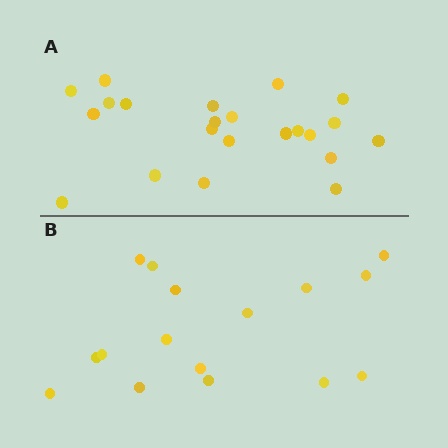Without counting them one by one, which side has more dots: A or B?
Region A (the top region) has more dots.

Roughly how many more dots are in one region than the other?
Region A has about 6 more dots than region B.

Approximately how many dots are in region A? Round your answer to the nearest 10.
About 20 dots. (The exact count is 22, which rounds to 20.)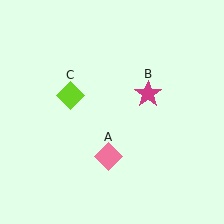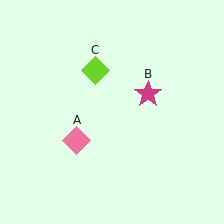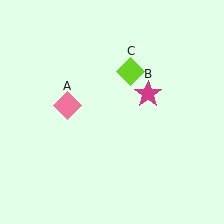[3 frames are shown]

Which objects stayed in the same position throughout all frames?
Magenta star (object B) remained stationary.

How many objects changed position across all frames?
2 objects changed position: pink diamond (object A), lime diamond (object C).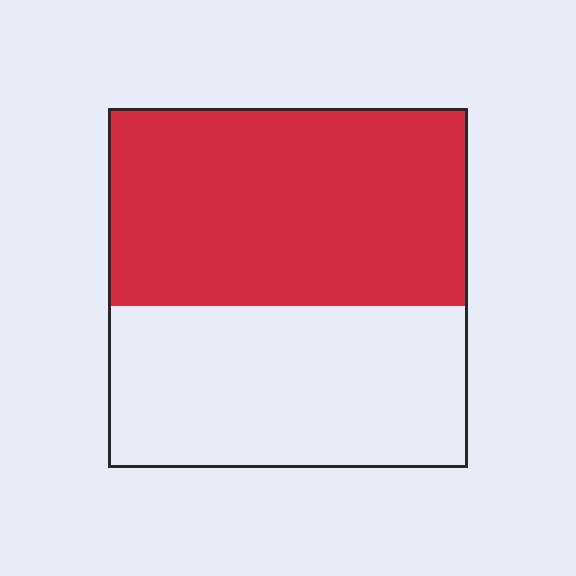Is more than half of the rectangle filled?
Yes.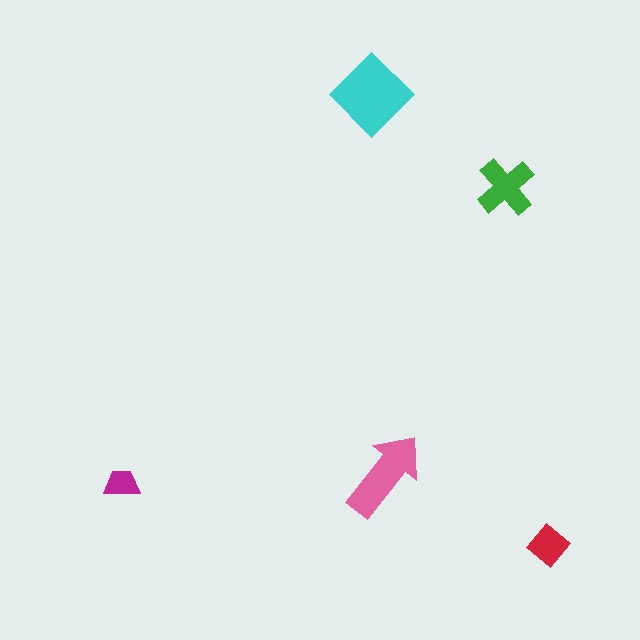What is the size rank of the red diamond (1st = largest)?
4th.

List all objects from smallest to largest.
The magenta trapezoid, the red diamond, the green cross, the pink arrow, the cyan diamond.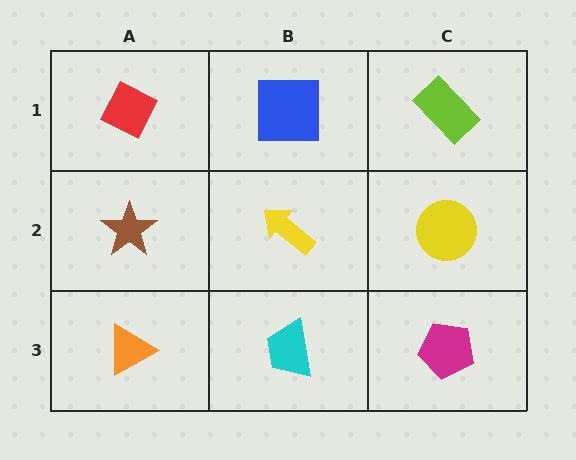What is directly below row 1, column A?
A brown star.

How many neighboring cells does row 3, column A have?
2.